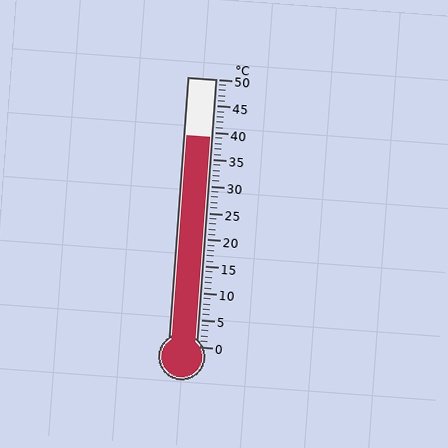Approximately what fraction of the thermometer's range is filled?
The thermometer is filled to approximately 80% of its range.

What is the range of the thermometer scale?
The thermometer scale ranges from 0°C to 50°C.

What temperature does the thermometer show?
The thermometer shows approximately 39°C.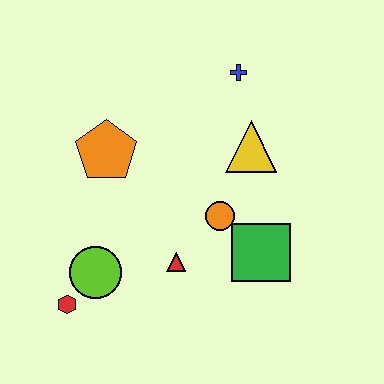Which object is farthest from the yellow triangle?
The red hexagon is farthest from the yellow triangle.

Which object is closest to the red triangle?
The orange circle is closest to the red triangle.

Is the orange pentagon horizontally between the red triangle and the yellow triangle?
No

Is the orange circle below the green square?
No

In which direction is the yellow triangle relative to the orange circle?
The yellow triangle is above the orange circle.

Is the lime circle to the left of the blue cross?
Yes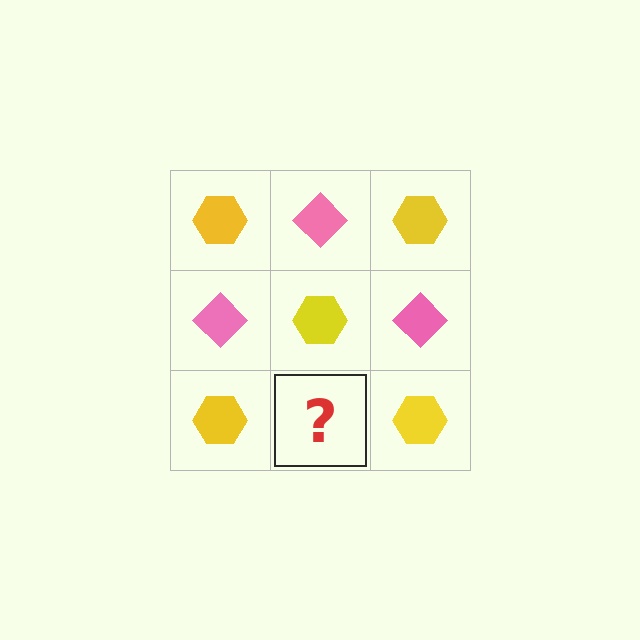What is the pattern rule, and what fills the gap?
The rule is that it alternates yellow hexagon and pink diamond in a checkerboard pattern. The gap should be filled with a pink diamond.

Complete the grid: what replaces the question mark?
The question mark should be replaced with a pink diamond.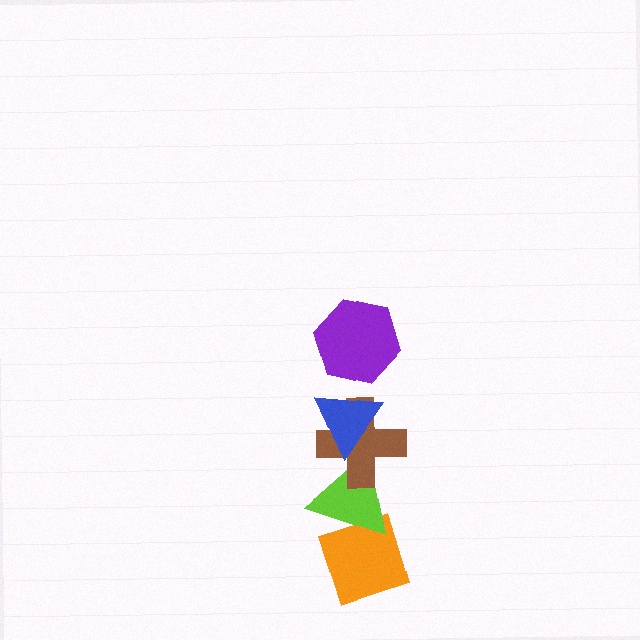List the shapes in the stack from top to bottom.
From top to bottom: the purple hexagon, the blue triangle, the brown cross, the lime triangle, the orange diamond.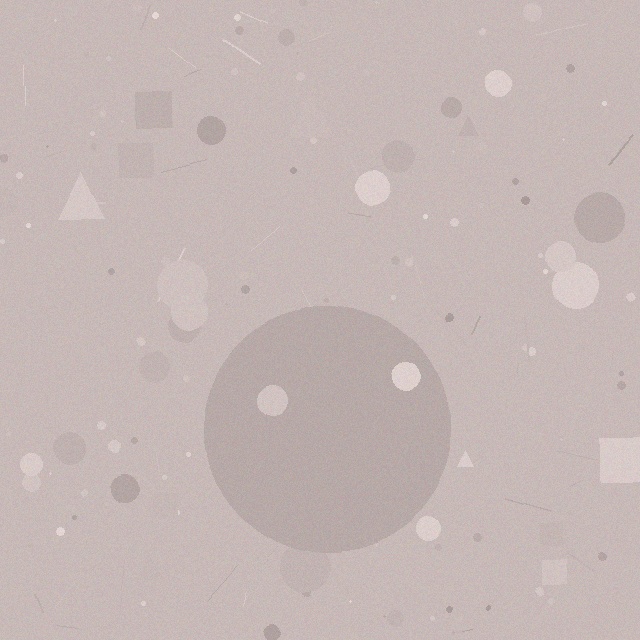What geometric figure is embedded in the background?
A circle is embedded in the background.